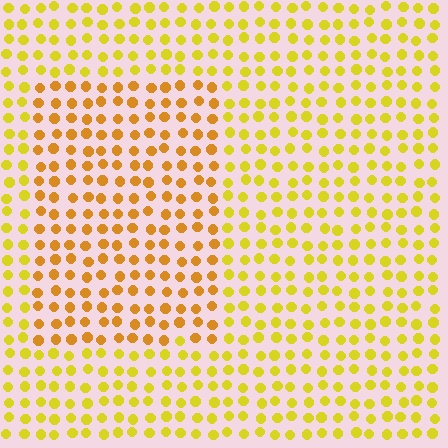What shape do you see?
I see a rectangle.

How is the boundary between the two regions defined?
The boundary is defined purely by a slight shift in hue (about 24 degrees). Spacing, size, and orientation are identical on both sides.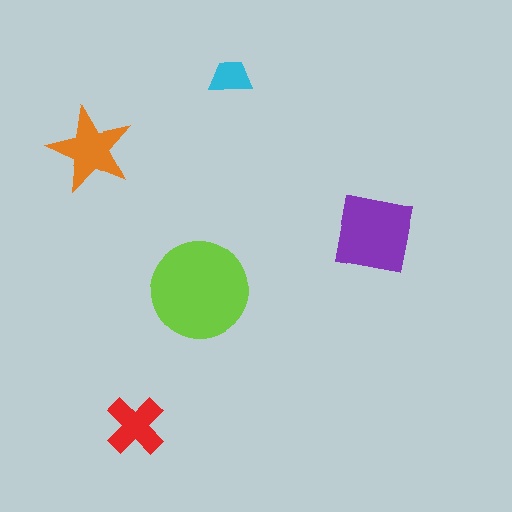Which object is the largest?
The lime circle.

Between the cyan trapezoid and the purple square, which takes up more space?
The purple square.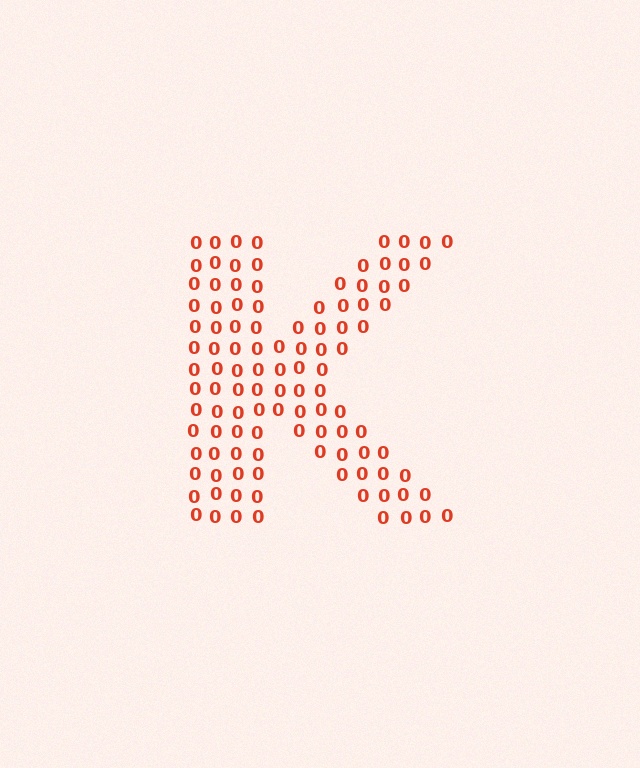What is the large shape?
The large shape is the letter K.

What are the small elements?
The small elements are digit 0's.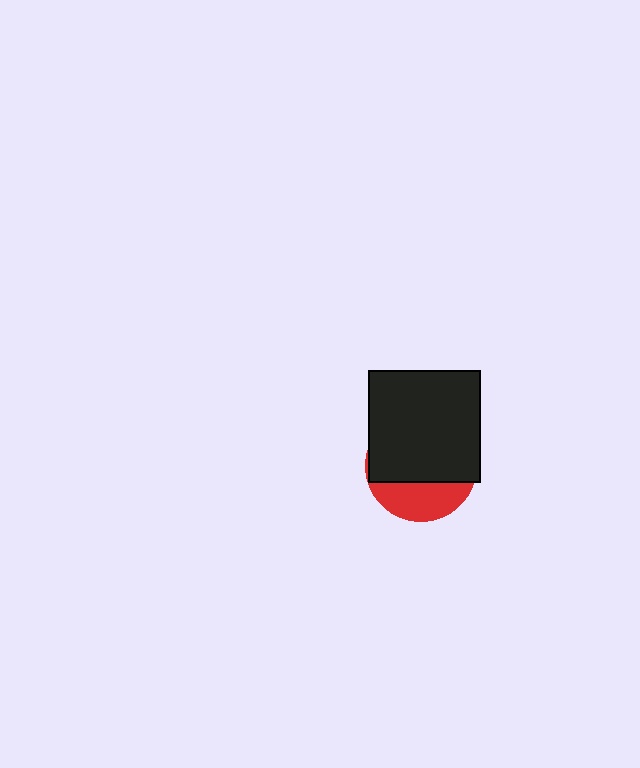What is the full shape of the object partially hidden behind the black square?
The partially hidden object is a red circle.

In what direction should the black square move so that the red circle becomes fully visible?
The black square should move up. That is the shortest direction to clear the overlap and leave the red circle fully visible.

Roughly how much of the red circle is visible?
A small part of it is visible (roughly 31%).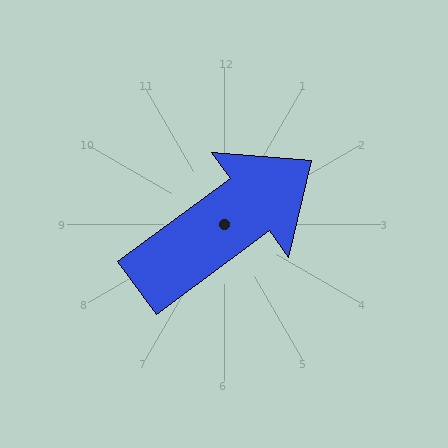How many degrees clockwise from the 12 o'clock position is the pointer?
Approximately 54 degrees.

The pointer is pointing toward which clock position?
Roughly 2 o'clock.